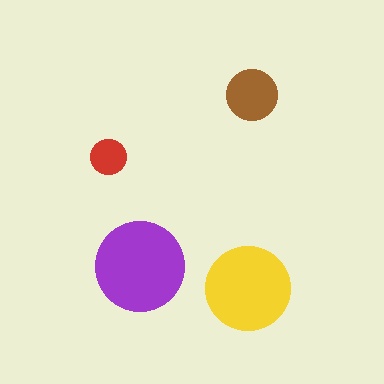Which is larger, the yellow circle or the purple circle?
The purple one.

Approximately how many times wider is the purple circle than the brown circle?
About 2 times wider.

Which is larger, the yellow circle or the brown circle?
The yellow one.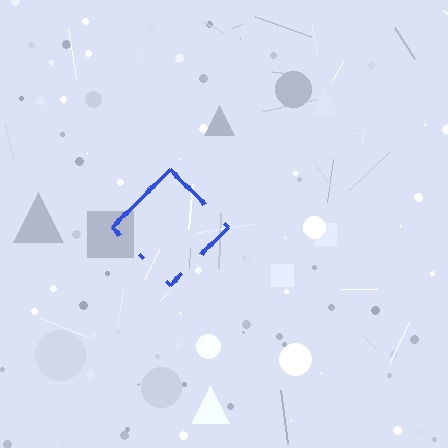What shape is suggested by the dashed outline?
The dashed outline suggests a diamond.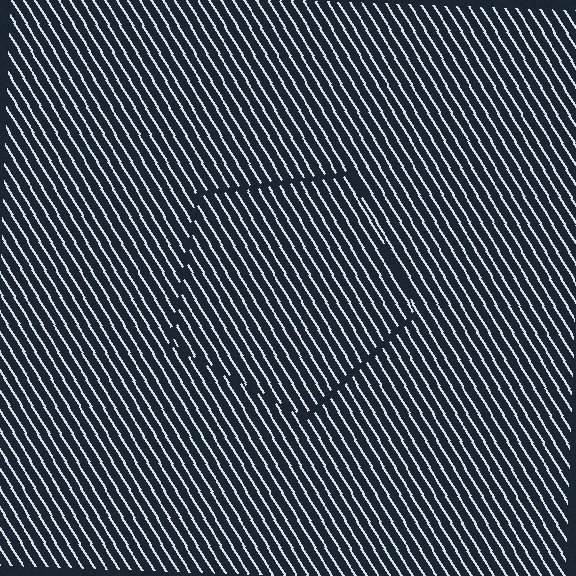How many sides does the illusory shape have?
5 sides — the line-ends trace a pentagon.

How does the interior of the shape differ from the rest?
The interior of the shape contains the same grating, shifted by half a period — the contour is defined by the phase discontinuity where line-ends from the inner and outer gratings abut.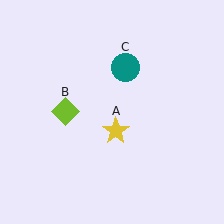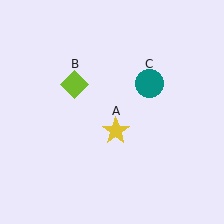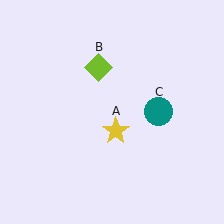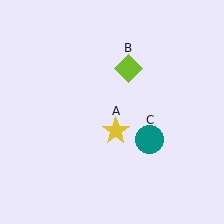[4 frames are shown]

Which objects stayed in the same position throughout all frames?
Yellow star (object A) remained stationary.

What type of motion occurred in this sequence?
The lime diamond (object B), teal circle (object C) rotated clockwise around the center of the scene.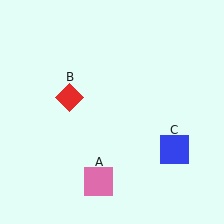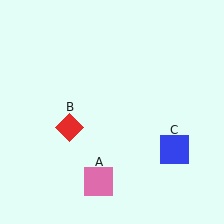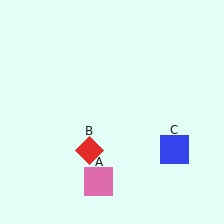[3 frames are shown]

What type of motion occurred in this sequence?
The red diamond (object B) rotated counterclockwise around the center of the scene.